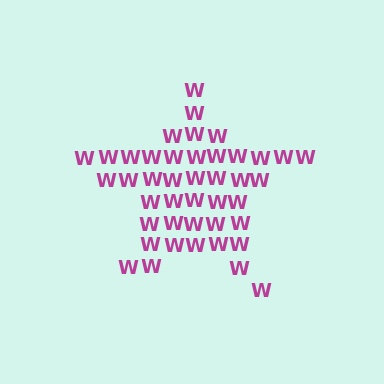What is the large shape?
The large shape is a star.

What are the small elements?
The small elements are letter W's.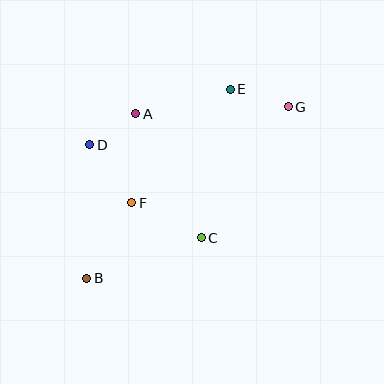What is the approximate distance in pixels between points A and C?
The distance between A and C is approximately 140 pixels.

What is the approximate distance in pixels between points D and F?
The distance between D and F is approximately 72 pixels.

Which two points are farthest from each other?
Points B and G are farthest from each other.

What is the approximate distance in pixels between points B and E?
The distance between B and E is approximately 237 pixels.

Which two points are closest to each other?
Points A and D are closest to each other.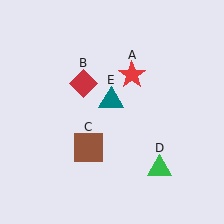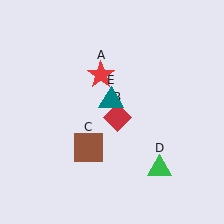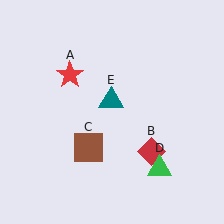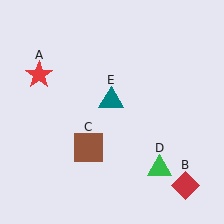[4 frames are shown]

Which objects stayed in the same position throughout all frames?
Brown square (object C) and green triangle (object D) and teal triangle (object E) remained stationary.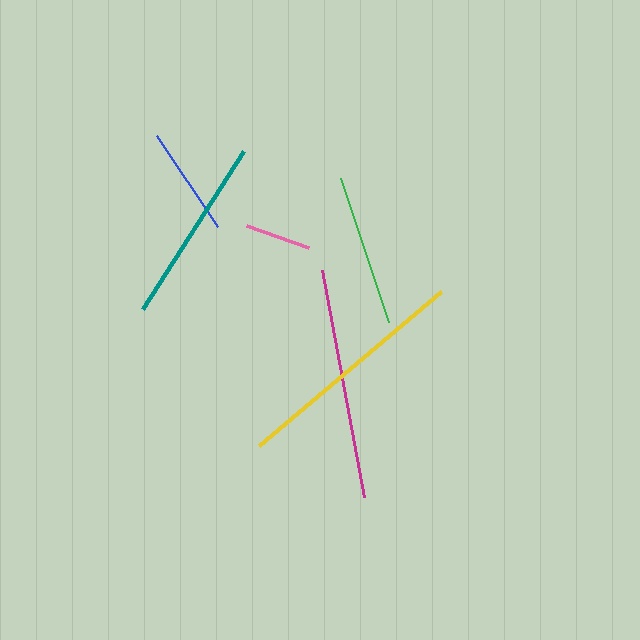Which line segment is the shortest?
The pink line is the shortest at approximately 66 pixels.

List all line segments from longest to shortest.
From longest to shortest: yellow, magenta, teal, green, blue, pink.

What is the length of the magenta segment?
The magenta segment is approximately 231 pixels long.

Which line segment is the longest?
The yellow line is the longest at approximately 238 pixels.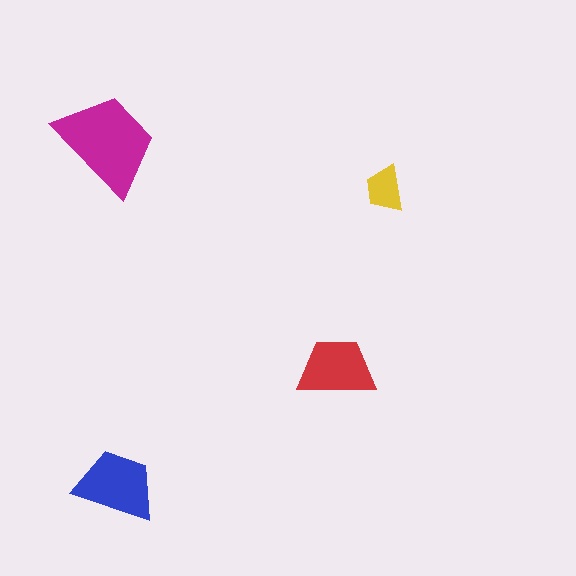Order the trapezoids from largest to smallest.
the magenta one, the blue one, the red one, the yellow one.